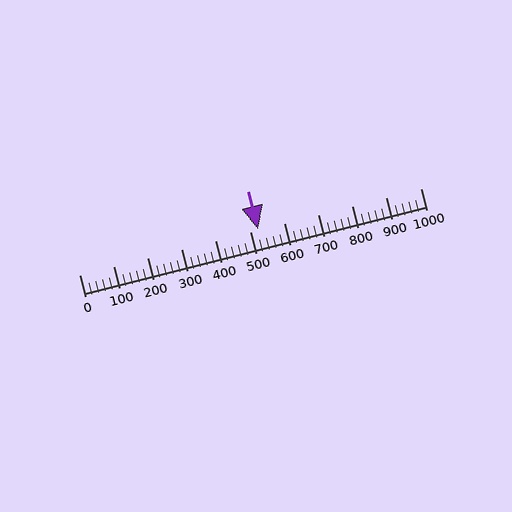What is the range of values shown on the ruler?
The ruler shows values from 0 to 1000.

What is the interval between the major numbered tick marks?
The major tick marks are spaced 100 units apart.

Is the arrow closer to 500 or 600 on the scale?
The arrow is closer to 500.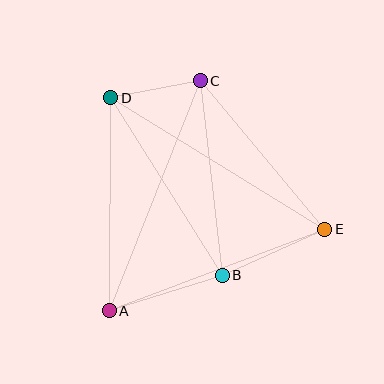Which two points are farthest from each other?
Points D and E are farthest from each other.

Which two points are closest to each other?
Points C and D are closest to each other.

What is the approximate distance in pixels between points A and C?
The distance between A and C is approximately 248 pixels.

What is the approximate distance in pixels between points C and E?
The distance between C and E is approximately 194 pixels.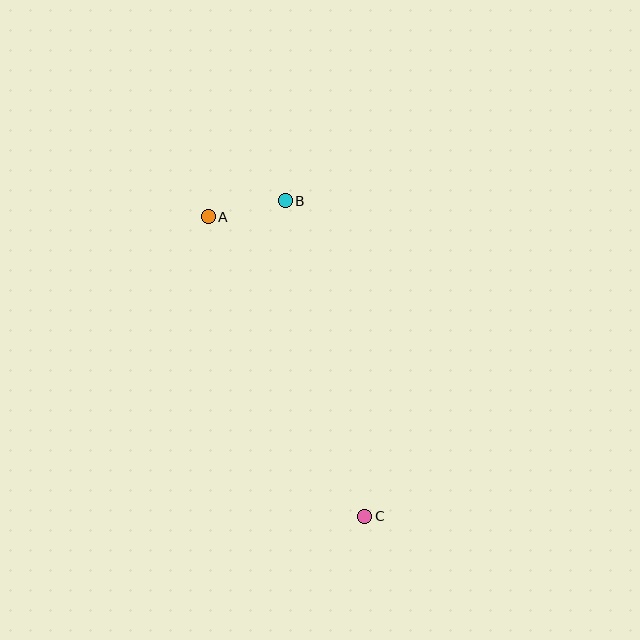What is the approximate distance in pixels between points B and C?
The distance between B and C is approximately 325 pixels.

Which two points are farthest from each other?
Points A and C are farthest from each other.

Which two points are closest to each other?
Points A and B are closest to each other.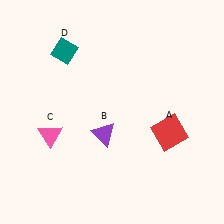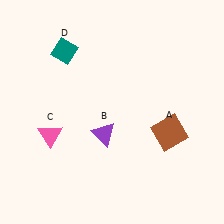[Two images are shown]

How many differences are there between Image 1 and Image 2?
There is 1 difference between the two images.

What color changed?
The square (A) changed from red in Image 1 to brown in Image 2.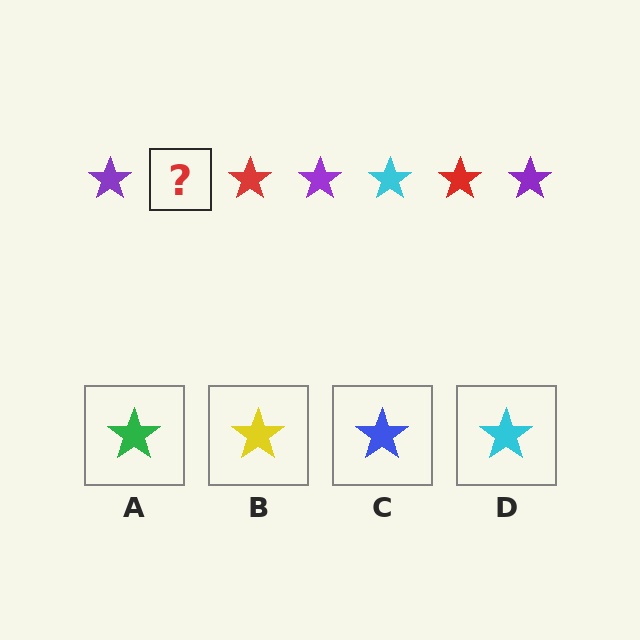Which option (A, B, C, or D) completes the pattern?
D.